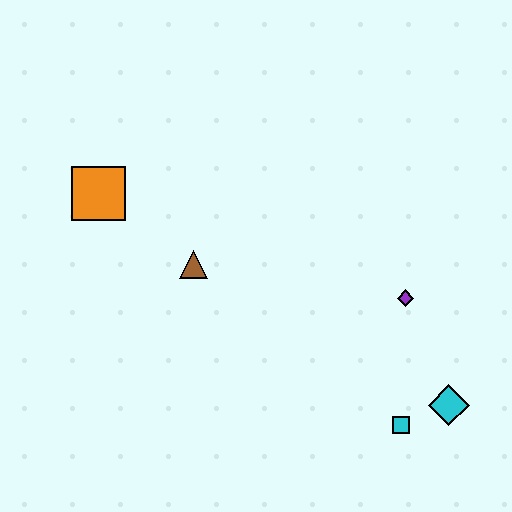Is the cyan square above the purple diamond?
No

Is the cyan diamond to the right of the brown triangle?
Yes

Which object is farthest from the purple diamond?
The orange square is farthest from the purple diamond.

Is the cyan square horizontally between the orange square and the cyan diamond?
Yes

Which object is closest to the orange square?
The brown triangle is closest to the orange square.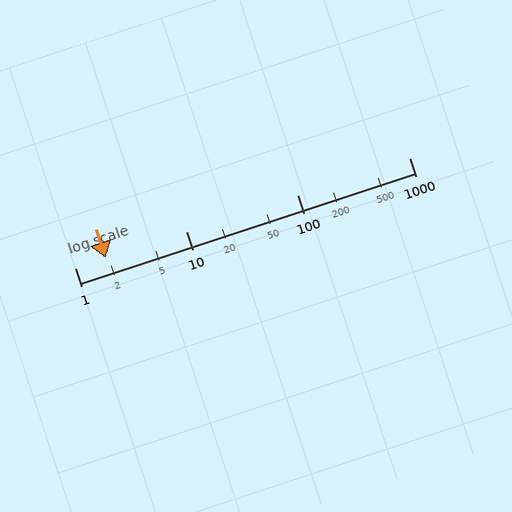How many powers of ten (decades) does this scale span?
The scale spans 3 decades, from 1 to 1000.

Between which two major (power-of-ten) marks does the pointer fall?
The pointer is between 1 and 10.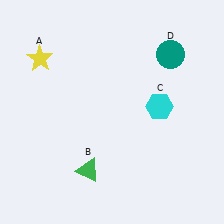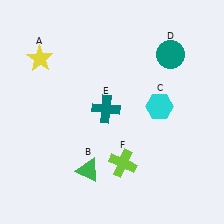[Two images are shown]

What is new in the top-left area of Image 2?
A teal cross (E) was added in the top-left area of Image 2.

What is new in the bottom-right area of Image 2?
A lime cross (F) was added in the bottom-right area of Image 2.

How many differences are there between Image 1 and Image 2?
There are 2 differences between the two images.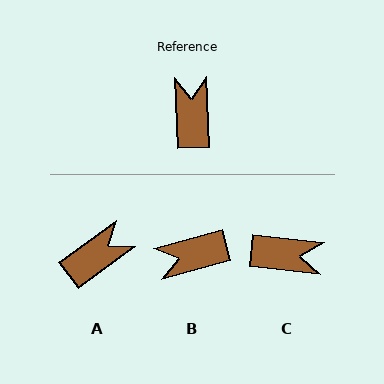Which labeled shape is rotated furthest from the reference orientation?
B, about 103 degrees away.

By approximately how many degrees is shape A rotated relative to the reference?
Approximately 55 degrees clockwise.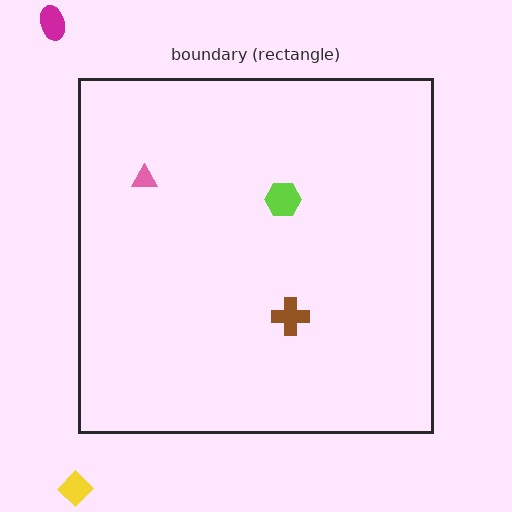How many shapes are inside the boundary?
3 inside, 2 outside.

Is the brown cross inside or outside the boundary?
Inside.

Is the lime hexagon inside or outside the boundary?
Inside.